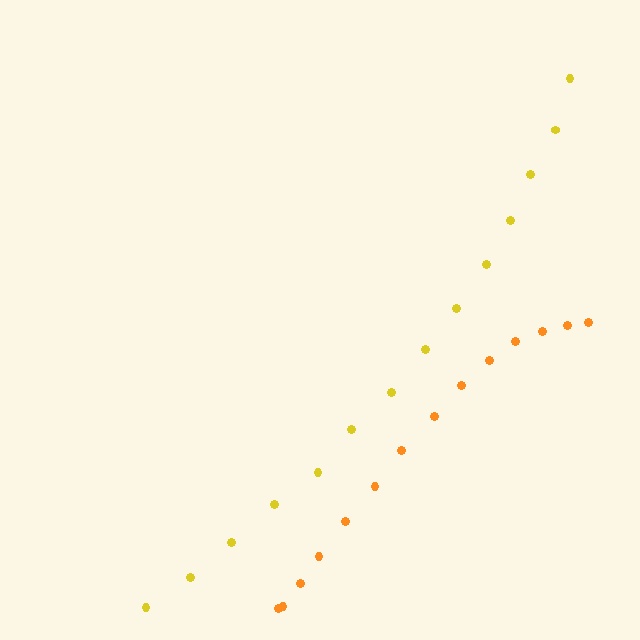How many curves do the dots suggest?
There are 2 distinct paths.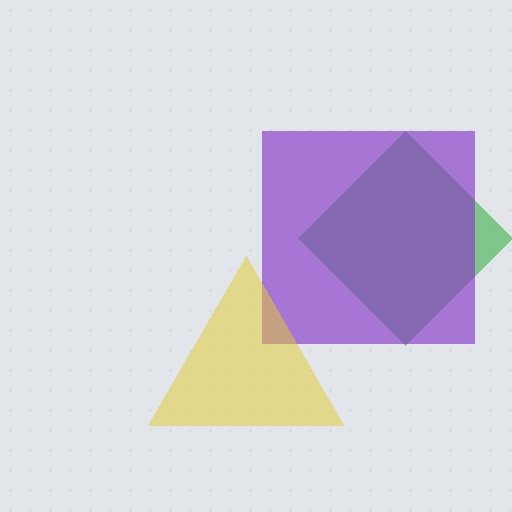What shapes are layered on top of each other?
The layered shapes are: a green diamond, a purple square, a yellow triangle.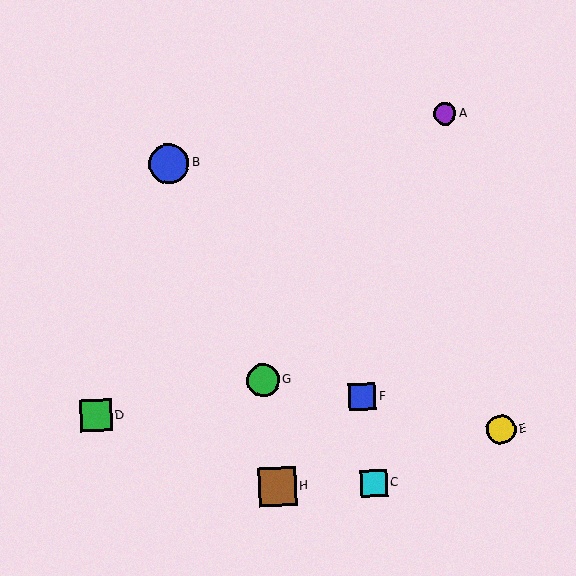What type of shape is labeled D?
Shape D is a green square.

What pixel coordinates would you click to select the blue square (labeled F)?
Click at (362, 397) to select the blue square F.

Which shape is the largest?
The blue circle (labeled B) is the largest.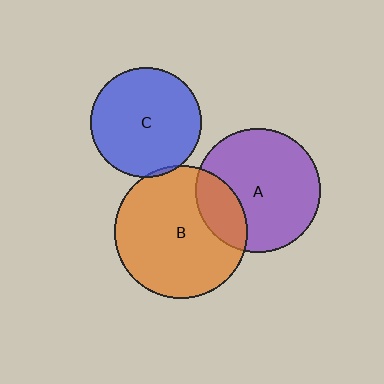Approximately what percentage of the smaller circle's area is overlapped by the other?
Approximately 20%.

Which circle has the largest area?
Circle B (orange).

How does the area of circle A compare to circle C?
Approximately 1.3 times.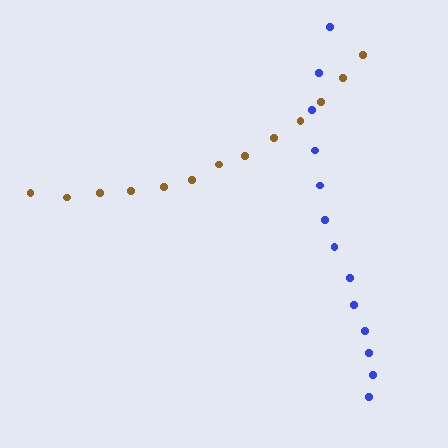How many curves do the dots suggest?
There are 2 distinct paths.